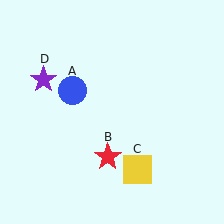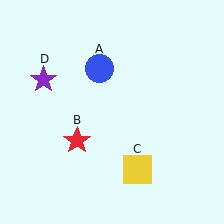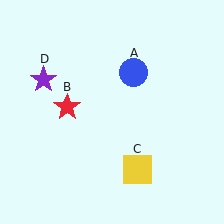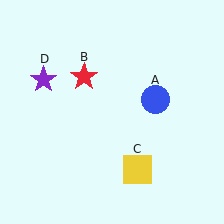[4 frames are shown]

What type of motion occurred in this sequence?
The blue circle (object A), red star (object B) rotated clockwise around the center of the scene.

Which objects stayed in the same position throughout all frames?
Yellow square (object C) and purple star (object D) remained stationary.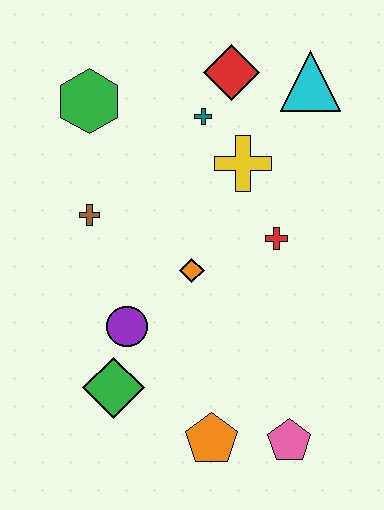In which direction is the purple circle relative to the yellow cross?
The purple circle is below the yellow cross.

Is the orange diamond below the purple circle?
No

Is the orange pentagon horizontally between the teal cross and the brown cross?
No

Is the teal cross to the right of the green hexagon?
Yes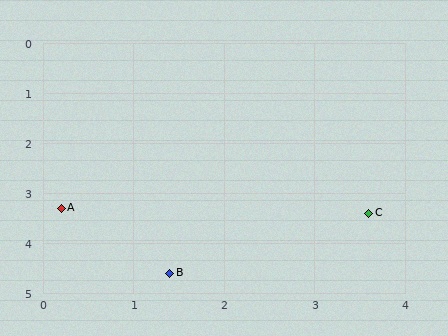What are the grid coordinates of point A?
Point A is at approximately (0.2, 3.3).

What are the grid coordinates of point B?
Point B is at approximately (1.4, 4.6).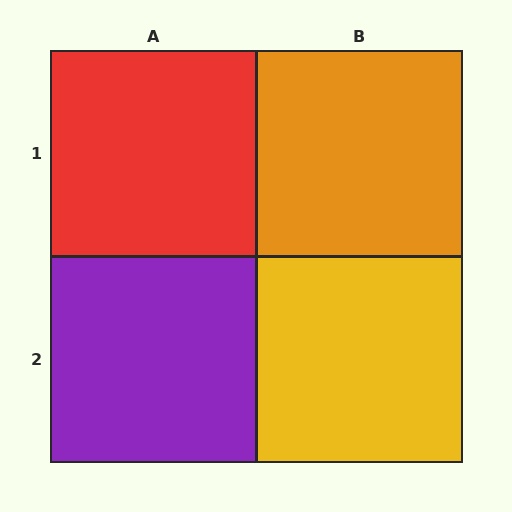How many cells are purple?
1 cell is purple.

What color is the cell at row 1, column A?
Red.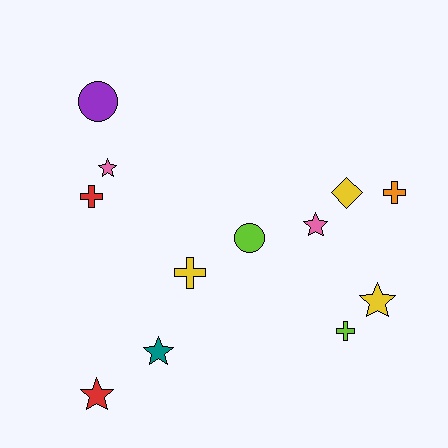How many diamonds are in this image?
There is 1 diamond.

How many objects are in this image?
There are 12 objects.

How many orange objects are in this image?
There is 1 orange object.